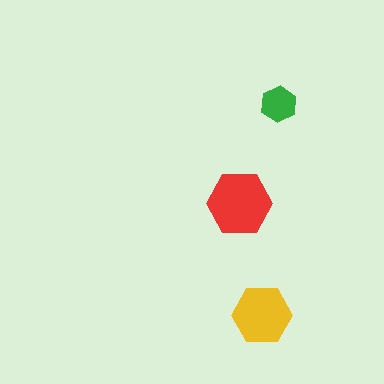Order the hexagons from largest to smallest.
the red one, the yellow one, the green one.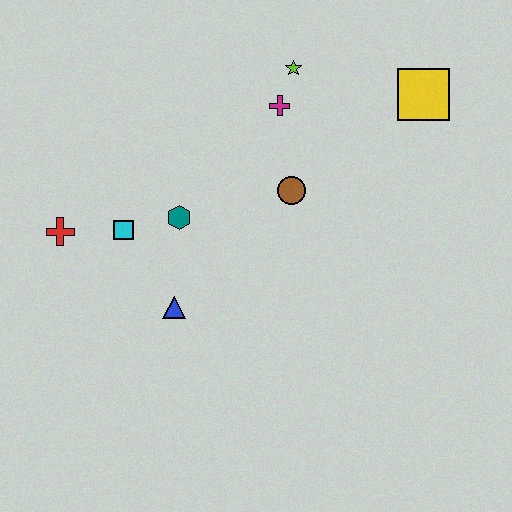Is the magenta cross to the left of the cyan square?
No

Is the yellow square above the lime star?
No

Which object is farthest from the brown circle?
The red cross is farthest from the brown circle.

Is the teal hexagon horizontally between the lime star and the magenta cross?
No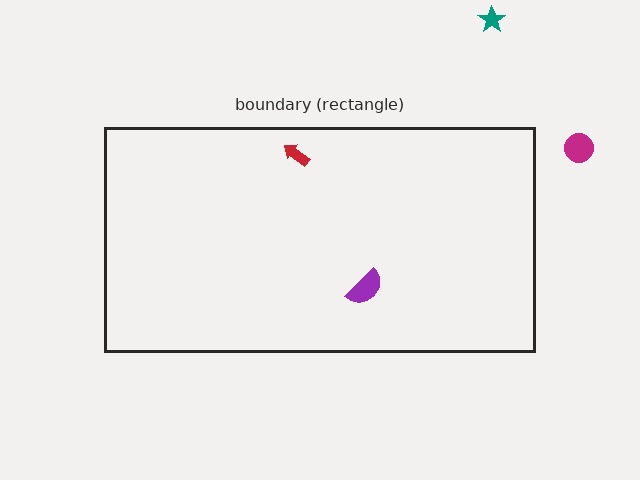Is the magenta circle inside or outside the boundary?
Outside.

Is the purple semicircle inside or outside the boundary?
Inside.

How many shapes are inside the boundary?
2 inside, 2 outside.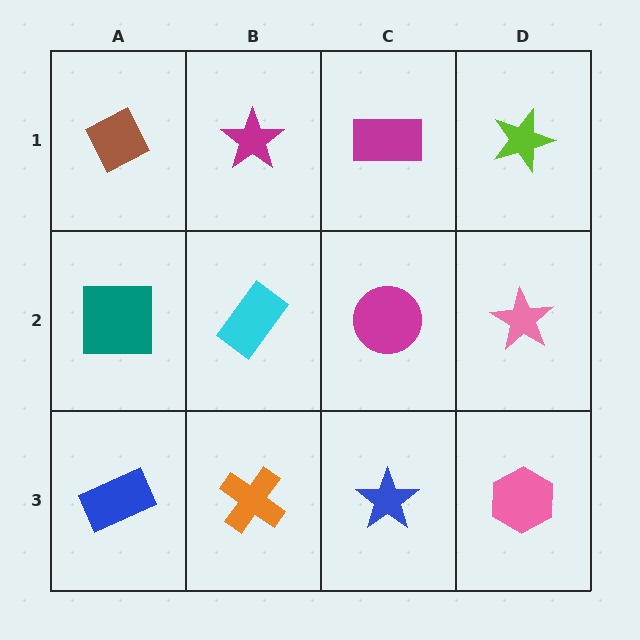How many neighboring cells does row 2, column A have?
3.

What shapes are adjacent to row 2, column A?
A brown diamond (row 1, column A), a blue rectangle (row 3, column A), a cyan rectangle (row 2, column B).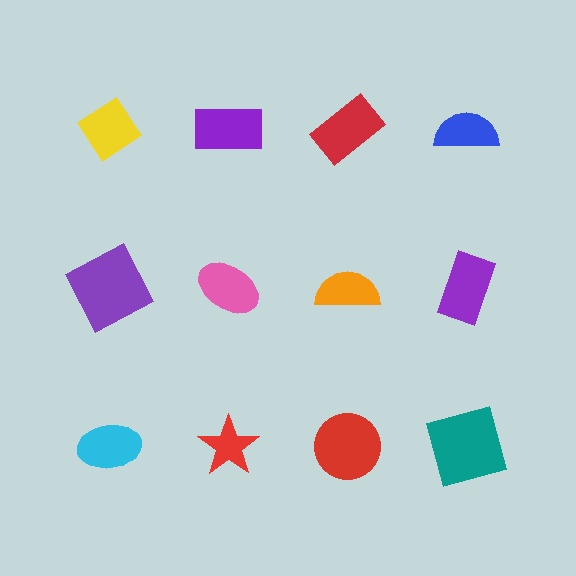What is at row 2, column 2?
A pink ellipse.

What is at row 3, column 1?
A cyan ellipse.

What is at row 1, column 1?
A yellow diamond.